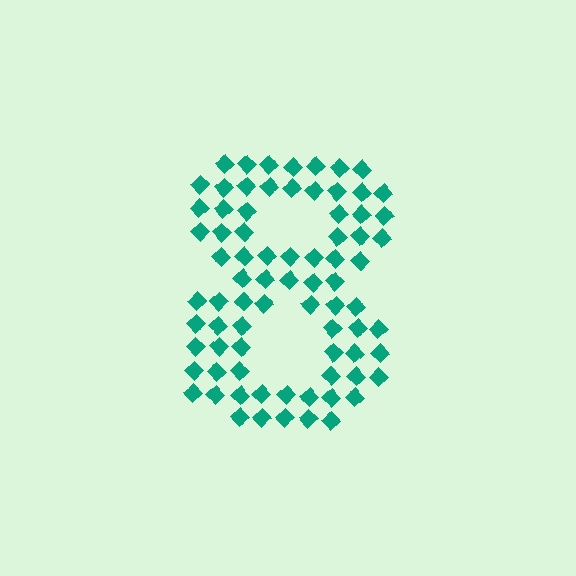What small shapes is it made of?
It is made of small diamonds.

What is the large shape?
The large shape is the digit 8.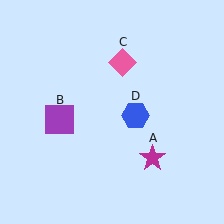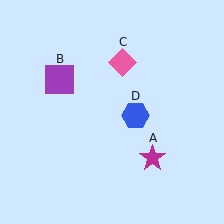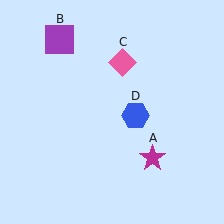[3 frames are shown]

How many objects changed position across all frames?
1 object changed position: purple square (object B).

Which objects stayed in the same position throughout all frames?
Magenta star (object A) and pink diamond (object C) and blue hexagon (object D) remained stationary.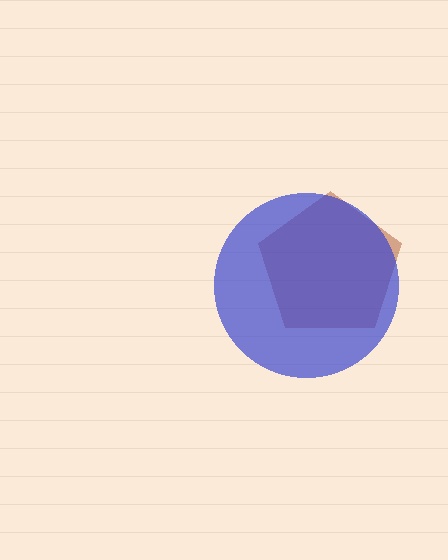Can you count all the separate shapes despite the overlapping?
Yes, there are 2 separate shapes.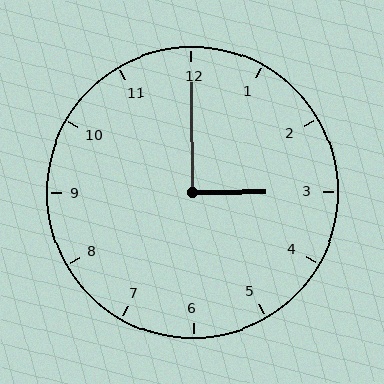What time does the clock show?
3:00.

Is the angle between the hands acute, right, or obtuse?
It is right.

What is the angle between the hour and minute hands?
Approximately 90 degrees.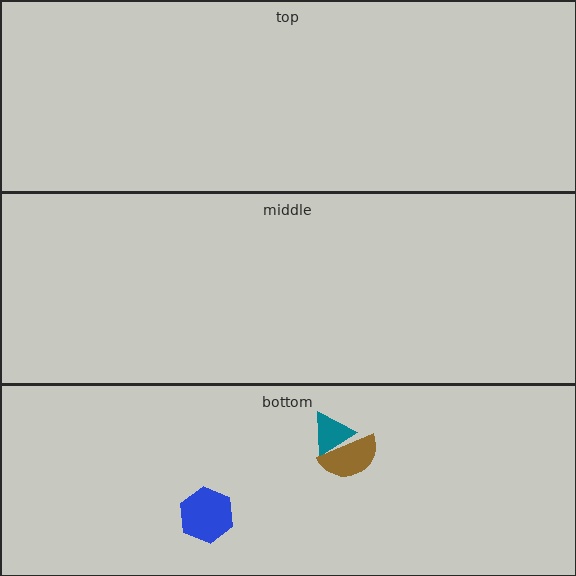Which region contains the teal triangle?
The bottom region.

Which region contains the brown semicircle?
The bottom region.